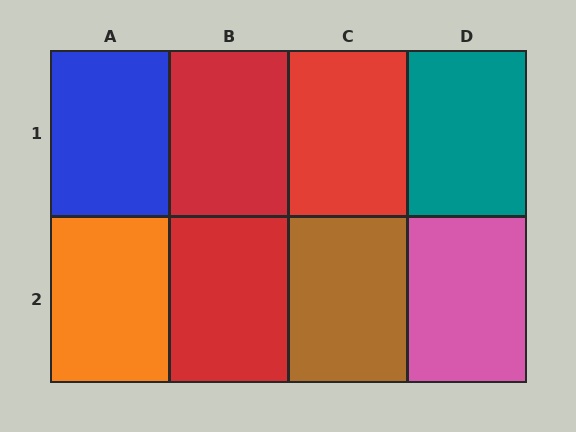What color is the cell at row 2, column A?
Orange.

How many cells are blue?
1 cell is blue.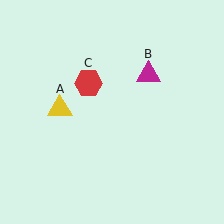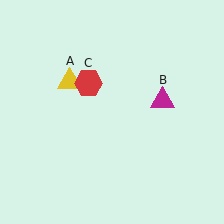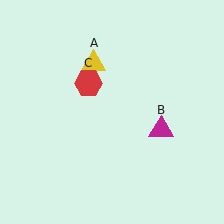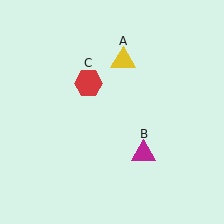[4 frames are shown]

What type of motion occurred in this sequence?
The yellow triangle (object A), magenta triangle (object B) rotated clockwise around the center of the scene.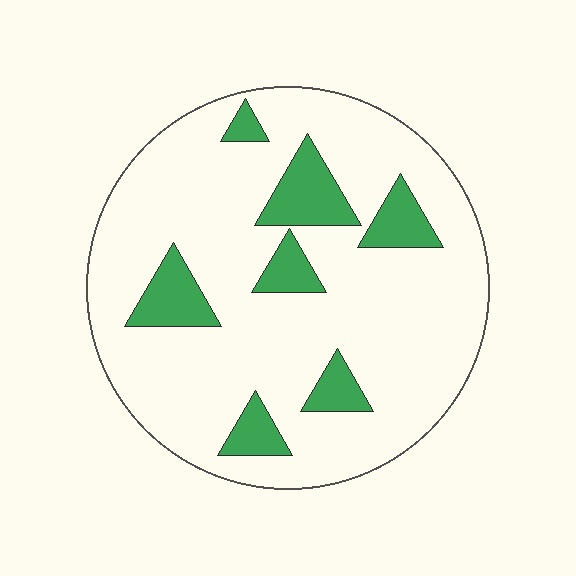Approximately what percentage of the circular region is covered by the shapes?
Approximately 15%.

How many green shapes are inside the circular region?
7.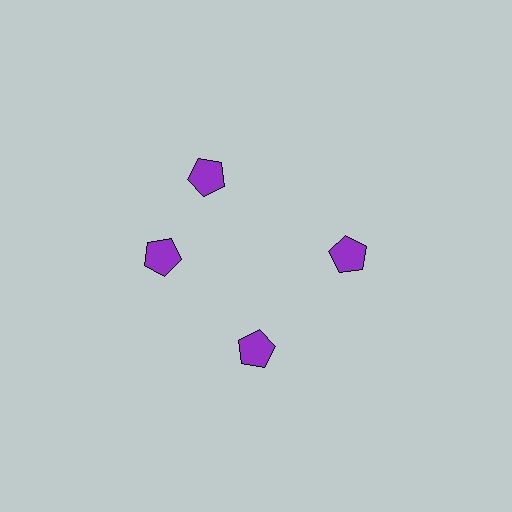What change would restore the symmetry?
The symmetry would be restored by rotating it back into even spacing with its neighbors so that all 4 pentagons sit at equal angles and equal distance from the center.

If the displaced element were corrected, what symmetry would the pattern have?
It would have 4-fold rotational symmetry — the pattern would map onto itself every 90 degrees.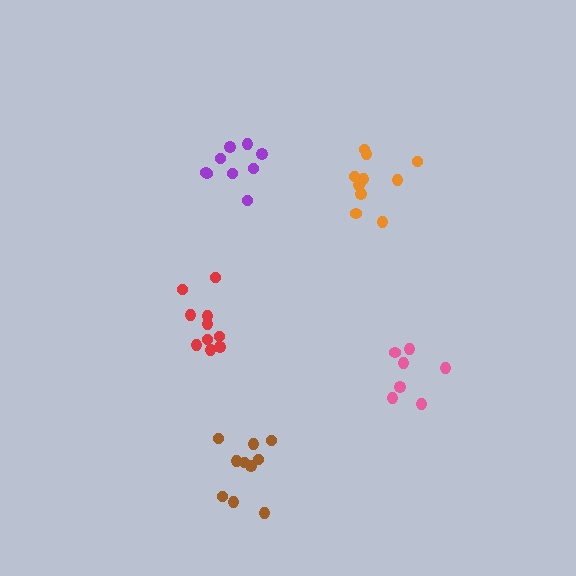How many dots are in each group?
Group 1: 10 dots, Group 2: 9 dots, Group 3: 10 dots, Group 4: 10 dots, Group 5: 7 dots (46 total).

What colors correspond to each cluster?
The clusters are colored: brown, purple, orange, red, pink.